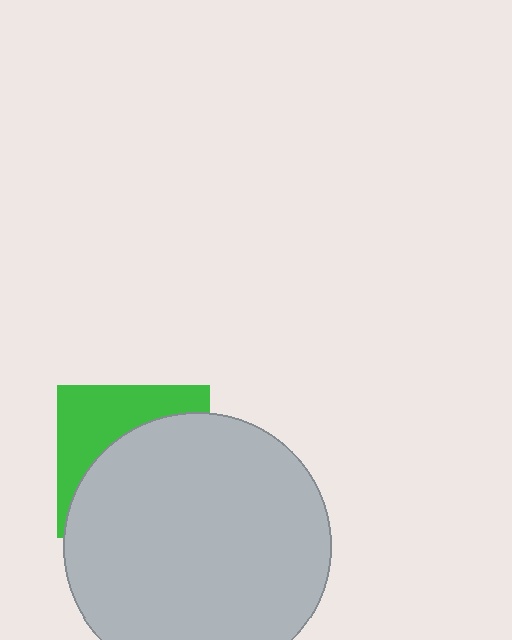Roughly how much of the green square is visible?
A small part of it is visible (roughly 37%).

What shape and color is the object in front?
The object in front is a light gray circle.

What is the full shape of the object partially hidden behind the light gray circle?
The partially hidden object is a green square.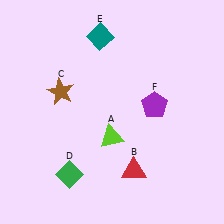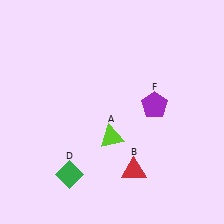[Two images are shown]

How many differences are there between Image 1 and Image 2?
There are 2 differences between the two images.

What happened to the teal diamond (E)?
The teal diamond (E) was removed in Image 2. It was in the top-left area of Image 1.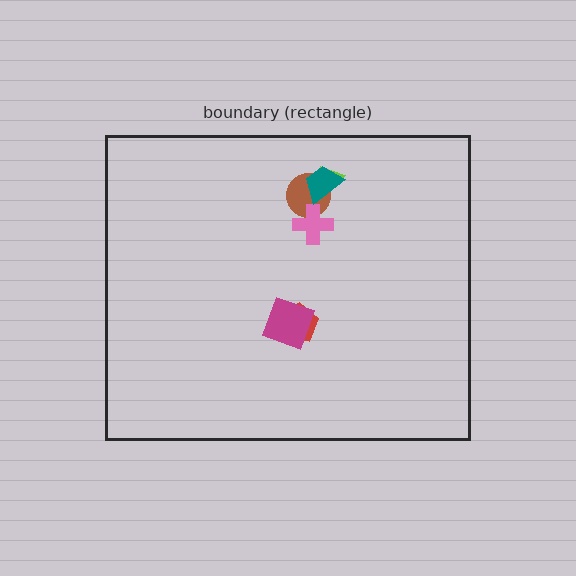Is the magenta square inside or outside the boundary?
Inside.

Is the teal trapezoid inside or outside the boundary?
Inside.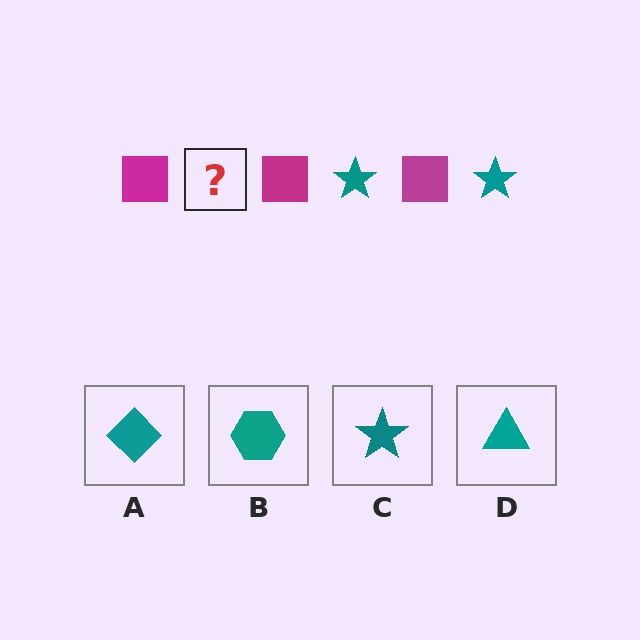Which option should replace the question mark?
Option C.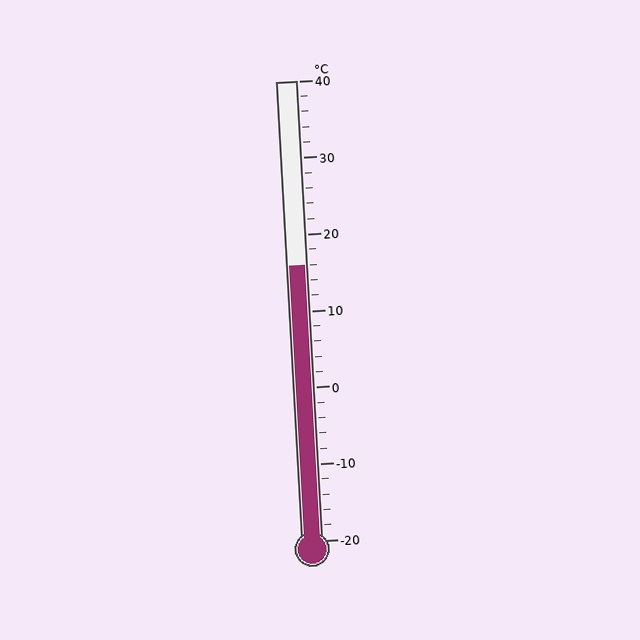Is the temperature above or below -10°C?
The temperature is above -10°C.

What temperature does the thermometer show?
The thermometer shows approximately 16°C.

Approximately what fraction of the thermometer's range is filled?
The thermometer is filled to approximately 60% of its range.